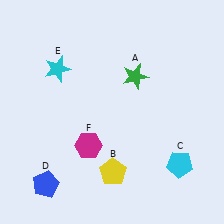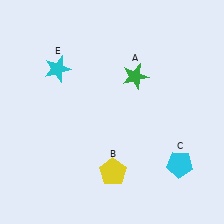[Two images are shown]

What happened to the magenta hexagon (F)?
The magenta hexagon (F) was removed in Image 2. It was in the bottom-left area of Image 1.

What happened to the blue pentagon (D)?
The blue pentagon (D) was removed in Image 2. It was in the bottom-left area of Image 1.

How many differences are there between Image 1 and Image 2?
There are 2 differences between the two images.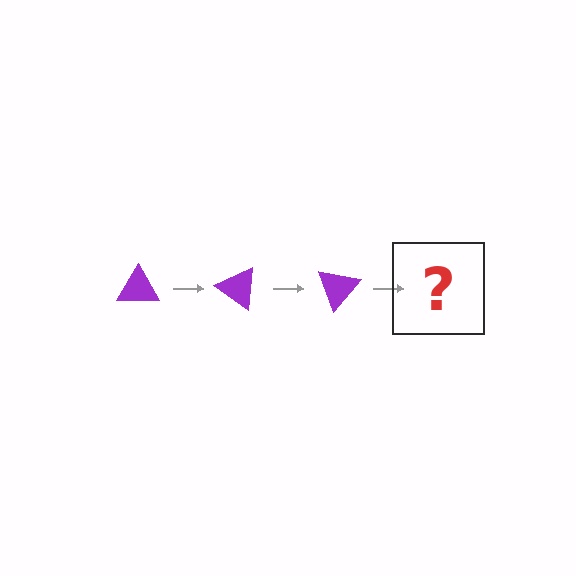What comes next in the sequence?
The next element should be a purple triangle rotated 105 degrees.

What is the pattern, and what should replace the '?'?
The pattern is that the triangle rotates 35 degrees each step. The '?' should be a purple triangle rotated 105 degrees.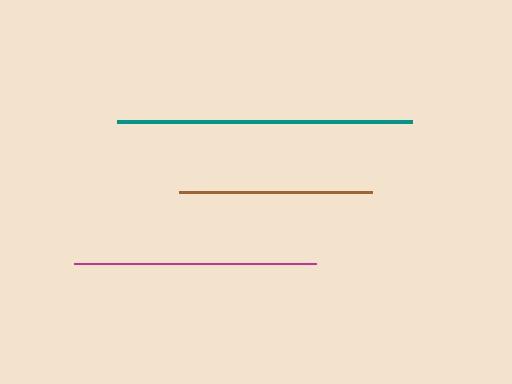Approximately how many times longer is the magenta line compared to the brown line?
The magenta line is approximately 1.3 times the length of the brown line.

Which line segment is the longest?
The teal line is the longest at approximately 295 pixels.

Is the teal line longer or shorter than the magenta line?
The teal line is longer than the magenta line.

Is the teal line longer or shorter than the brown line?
The teal line is longer than the brown line.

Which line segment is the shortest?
The brown line is the shortest at approximately 193 pixels.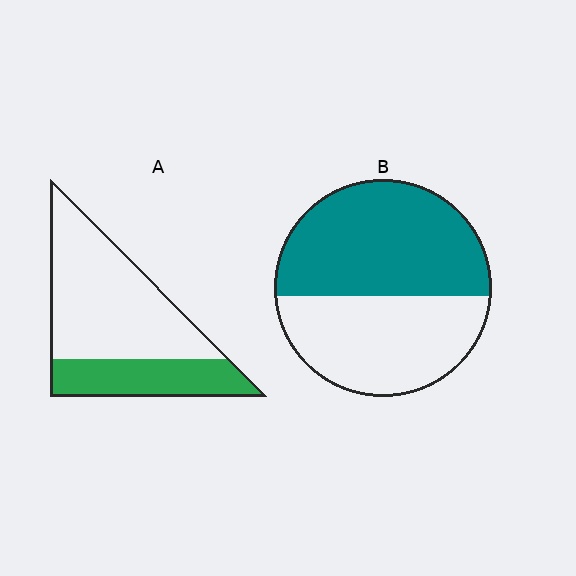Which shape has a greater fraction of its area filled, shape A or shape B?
Shape B.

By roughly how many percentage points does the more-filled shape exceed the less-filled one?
By roughly 25 percentage points (B over A).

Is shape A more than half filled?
No.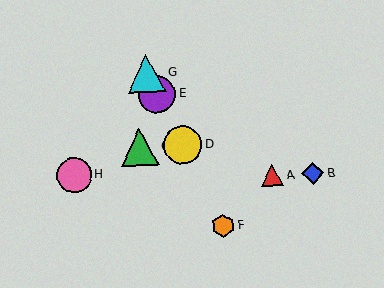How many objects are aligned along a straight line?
4 objects (D, E, F, G) are aligned along a straight line.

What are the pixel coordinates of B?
Object B is at (313, 173).